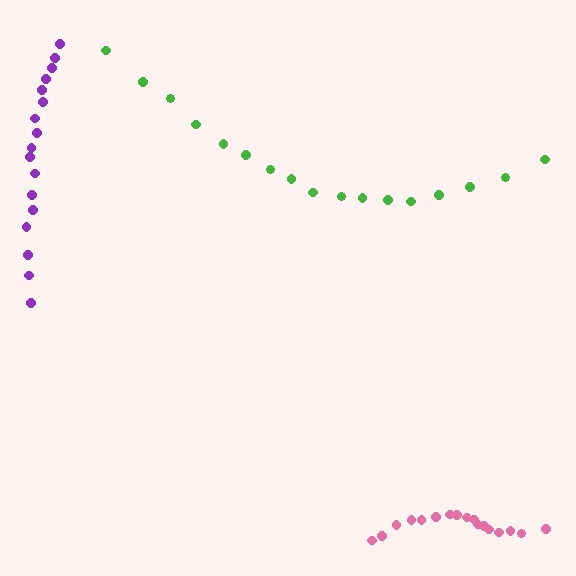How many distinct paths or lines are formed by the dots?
There are 3 distinct paths.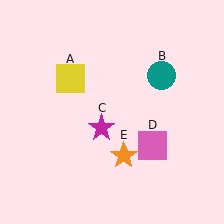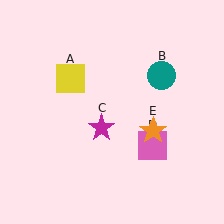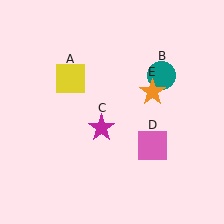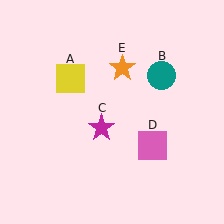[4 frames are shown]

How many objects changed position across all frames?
1 object changed position: orange star (object E).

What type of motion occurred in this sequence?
The orange star (object E) rotated counterclockwise around the center of the scene.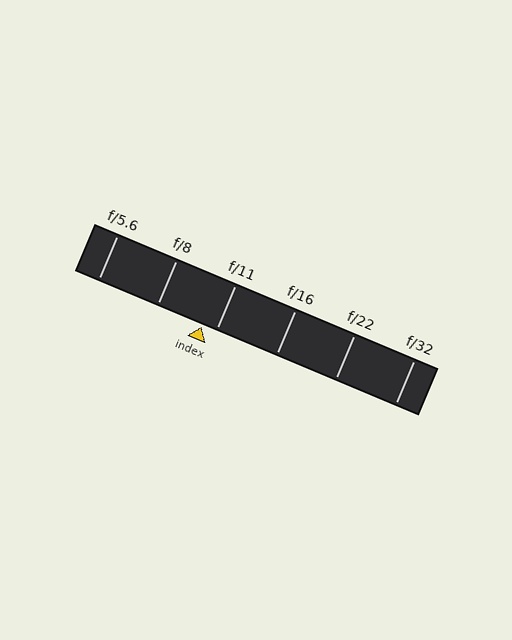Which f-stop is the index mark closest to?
The index mark is closest to f/11.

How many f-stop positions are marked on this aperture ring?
There are 6 f-stop positions marked.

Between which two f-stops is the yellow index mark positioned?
The index mark is between f/8 and f/11.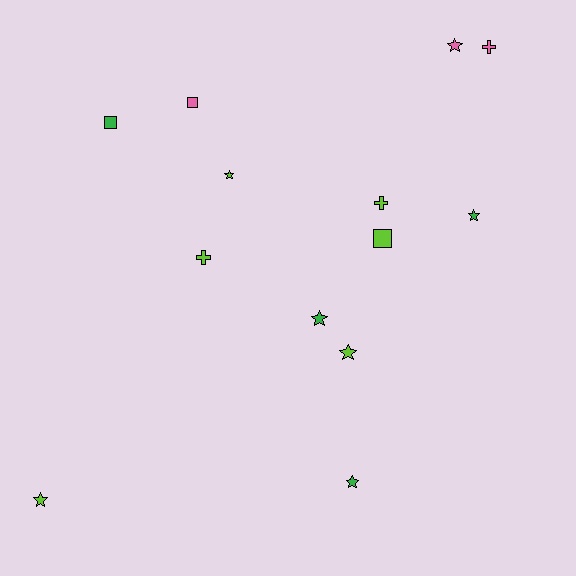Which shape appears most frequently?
Star, with 7 objects.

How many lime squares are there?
There is 1 lime square.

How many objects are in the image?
There are 13 objects.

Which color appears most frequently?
Lime, with 6 objects.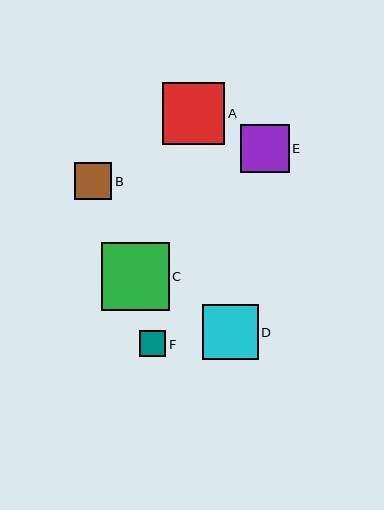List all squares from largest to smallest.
From largest to smallest: C, A, D, E, B, F.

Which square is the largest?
Square C is the largest with a size of approximately 68 pixels.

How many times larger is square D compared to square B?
Square D is approximately 1.5 times the size of square B.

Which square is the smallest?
Square F is the smallest with a size of approximately 26 pixels.